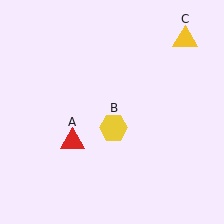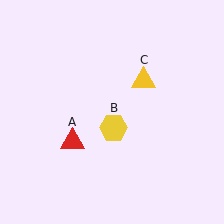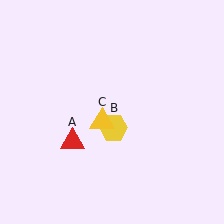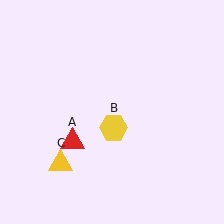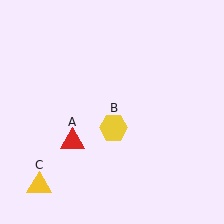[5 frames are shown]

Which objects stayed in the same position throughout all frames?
Red triangle (object A) and yellow hexagon (object B) remained stationary.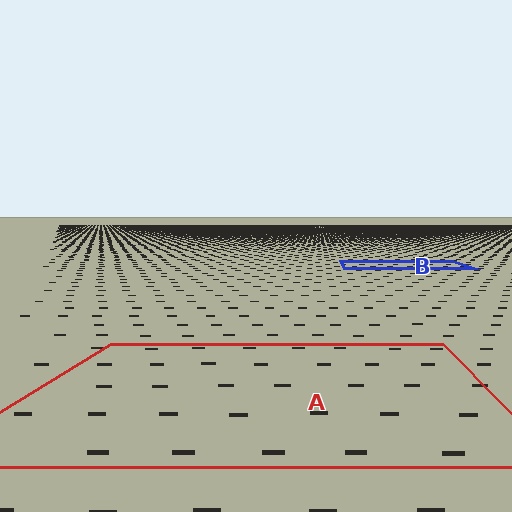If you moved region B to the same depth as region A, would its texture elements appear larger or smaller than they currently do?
They would appear larger. At a closer depth, the same texture elements are projected at a bigger on-screen size.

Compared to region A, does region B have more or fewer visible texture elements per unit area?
Region B has more texture elements per unit area — they are packed more densely because it is farther away.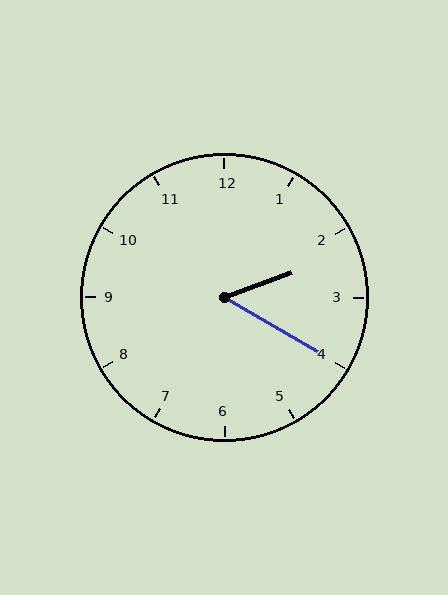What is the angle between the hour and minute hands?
Approximately 50 degrees.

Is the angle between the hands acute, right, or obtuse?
It is acute.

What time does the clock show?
2:20.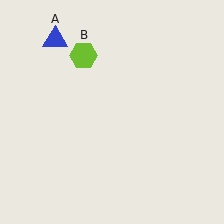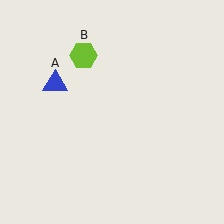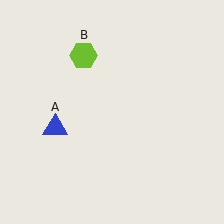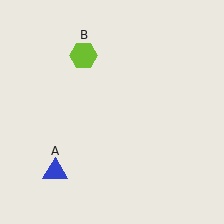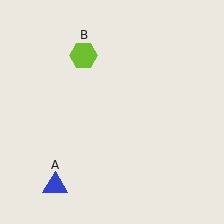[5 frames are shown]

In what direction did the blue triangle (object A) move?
The blue triangle (object A) moved down.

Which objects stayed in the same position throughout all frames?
Lime hexagon (object B) remained stationary.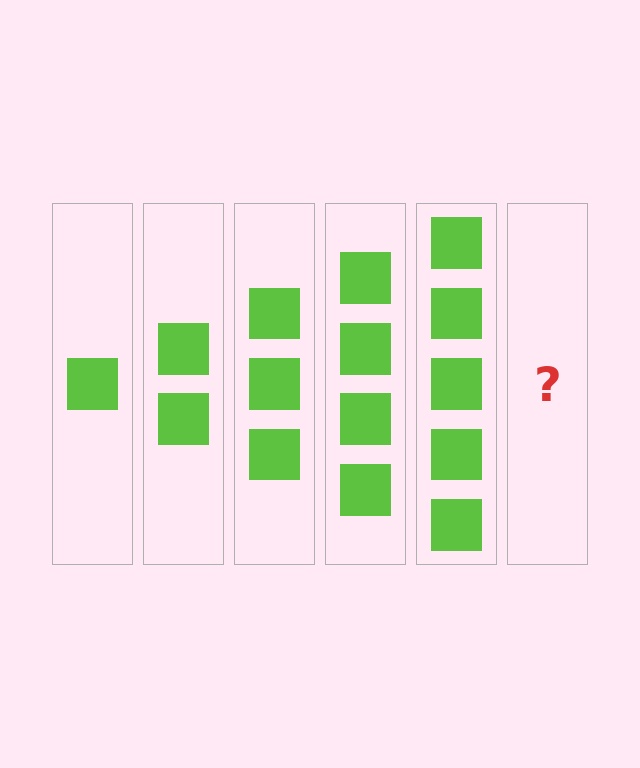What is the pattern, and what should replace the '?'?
The pattern is that each step adds one more square. The '?' should be 6 squares.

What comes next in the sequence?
The next element should be 6 squares.